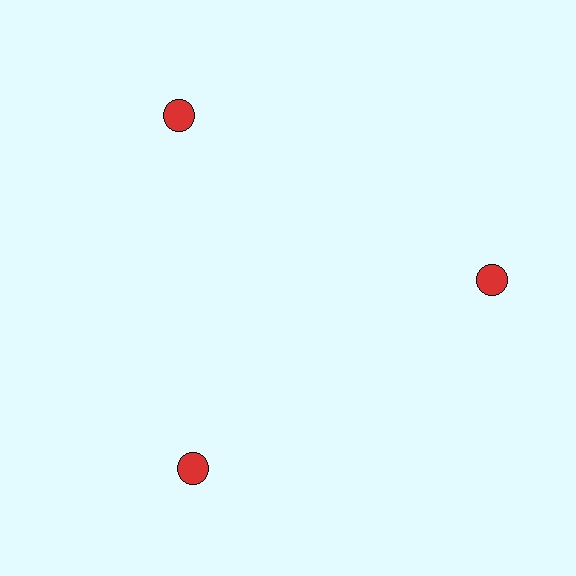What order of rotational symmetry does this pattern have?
This pattern has 3-fold rotational symmetry.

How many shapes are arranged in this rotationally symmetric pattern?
There are 3 shapes, arranged in 3 groups of 1.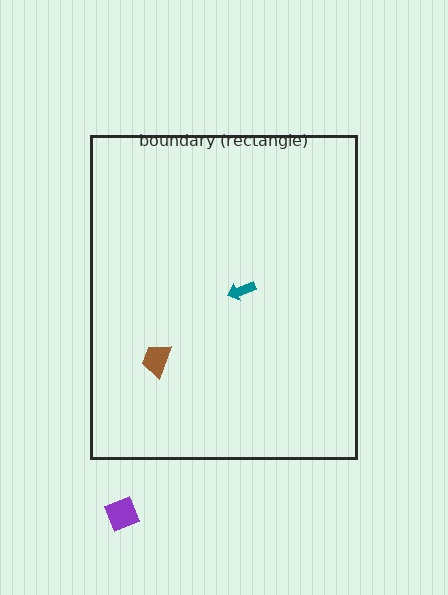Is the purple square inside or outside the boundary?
Outside.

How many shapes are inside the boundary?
2 inside, 1 outside.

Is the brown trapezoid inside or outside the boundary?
Inside.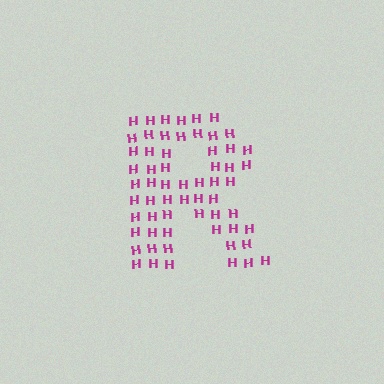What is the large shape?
The large shape is the letter R.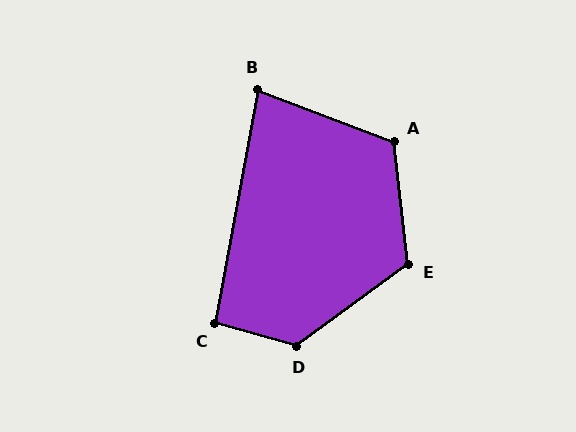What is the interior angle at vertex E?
Approximately 119 degrees (obtuse).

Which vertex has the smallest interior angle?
B, at approximately 80 degrees.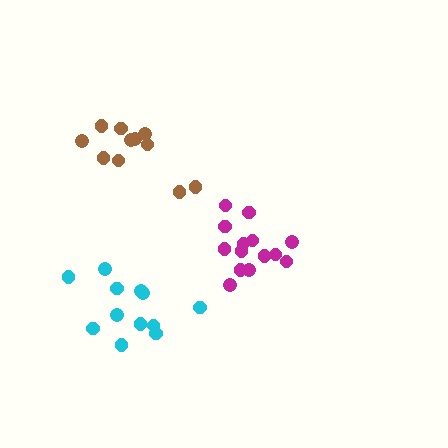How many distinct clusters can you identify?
There are 3 distinct clusters.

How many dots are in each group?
Group 1: 12 dots, Group 2: 11 dots, Group 3: 14 dots (37 total).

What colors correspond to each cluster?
The clusters are colored: cyan, brown, magenta.